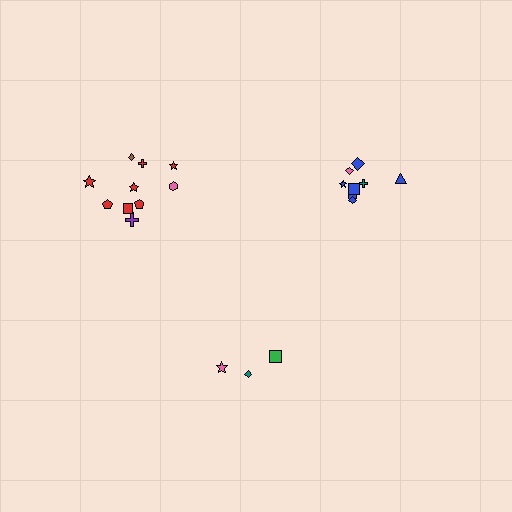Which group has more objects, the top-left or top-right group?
The top-left group.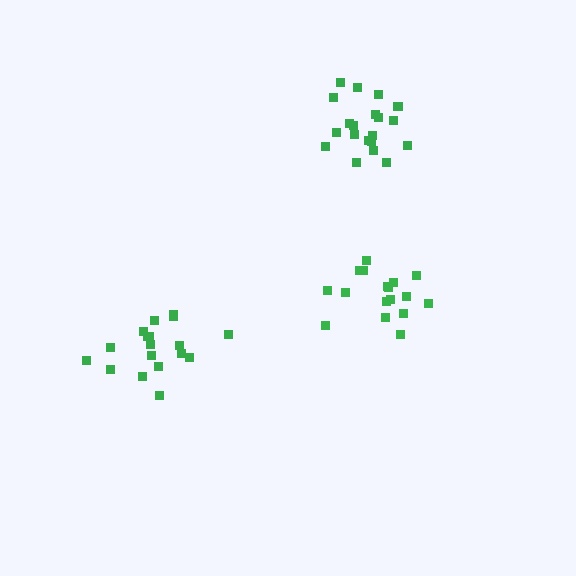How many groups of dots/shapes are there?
There are 3 groups.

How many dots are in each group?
Group 1: 18 dots, Group 2: 20 dots, Group 3: 17 dots (55 total).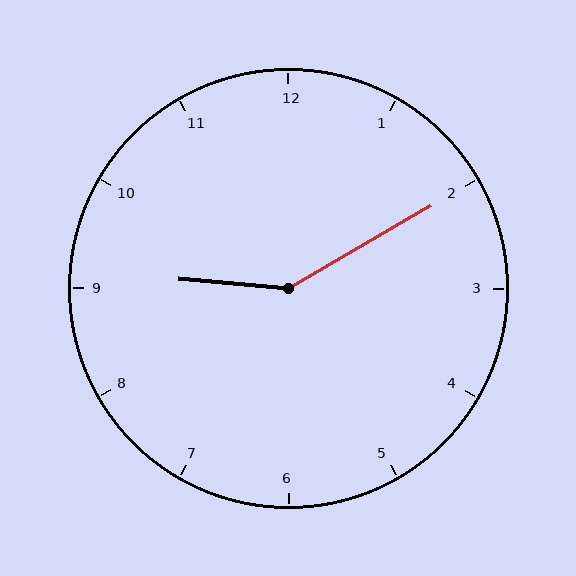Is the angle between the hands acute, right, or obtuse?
It is obtuse.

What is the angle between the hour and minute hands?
Approximately 145 degrees.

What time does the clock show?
9:10.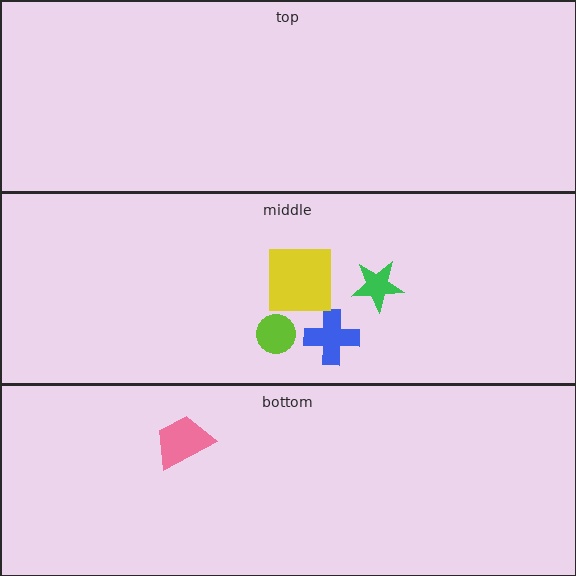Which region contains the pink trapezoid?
The bottom region.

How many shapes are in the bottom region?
1.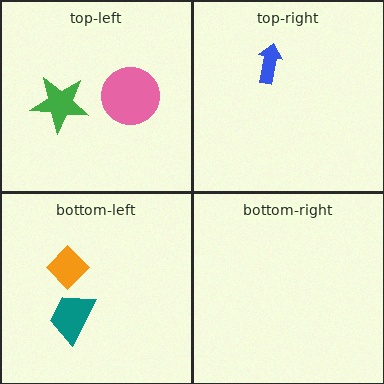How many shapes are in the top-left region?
2.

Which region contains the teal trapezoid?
The bottom-left region.